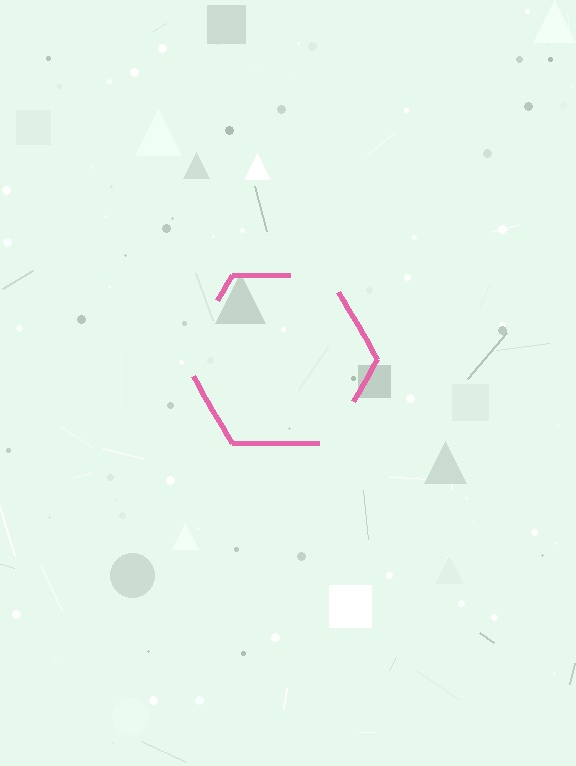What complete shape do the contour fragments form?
The contour fragments form a hexagon.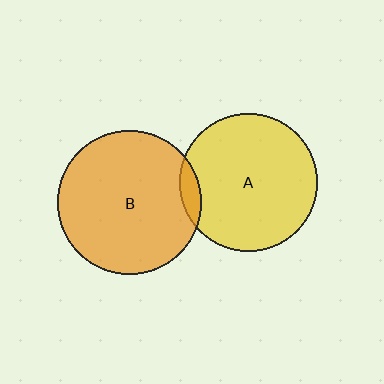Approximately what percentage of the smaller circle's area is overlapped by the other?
Approximately 5%.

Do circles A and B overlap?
Yes.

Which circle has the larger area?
Circle B (orange).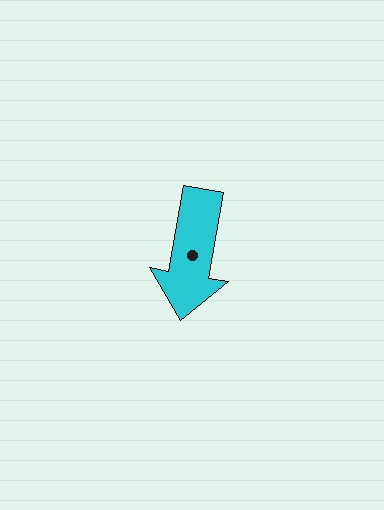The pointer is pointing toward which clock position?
Roughly 6 o'clock.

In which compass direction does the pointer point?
South.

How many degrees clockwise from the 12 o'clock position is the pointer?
Approximately 190 degrees.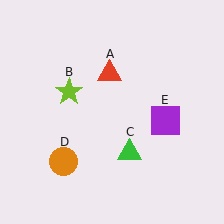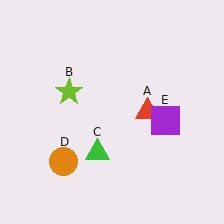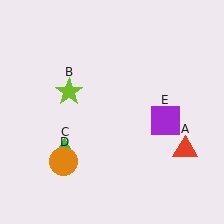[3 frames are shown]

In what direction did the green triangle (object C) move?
The green triangle (object C) moved left.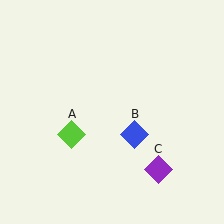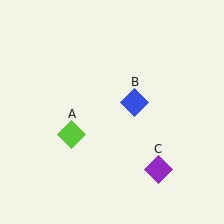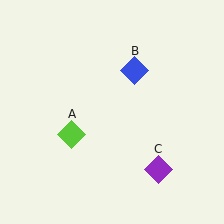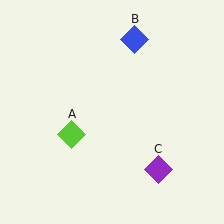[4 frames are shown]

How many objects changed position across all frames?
1 object changed position: blue diamond (object B).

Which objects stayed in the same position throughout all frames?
Lime diamond (object A) and purple diamond (object C) remained stationary.